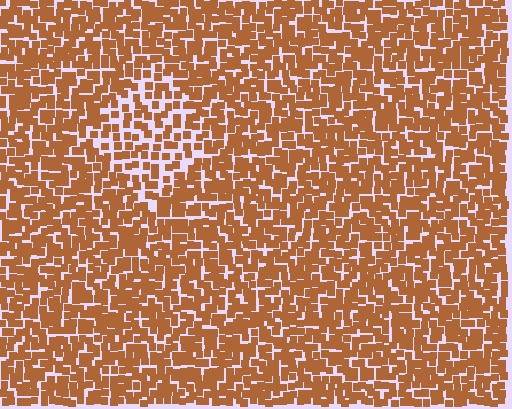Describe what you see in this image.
The image contains small brown elements arranged at two different densities. A diamond-shaped region is visible where the elements are less densely packed than the surrounding area.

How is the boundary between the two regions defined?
The boundary is defined by a change in element density (approximately 1.7x ratio). All elements are the same color, size, and shape.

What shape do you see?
I see a diamond.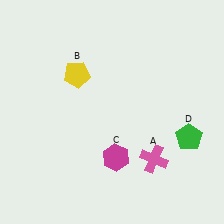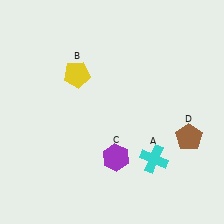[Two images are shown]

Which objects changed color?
A changed from pink to cyan. C changed from magenta to purple. D changed from green to brown.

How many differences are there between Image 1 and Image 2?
There are 3 differences between the two images.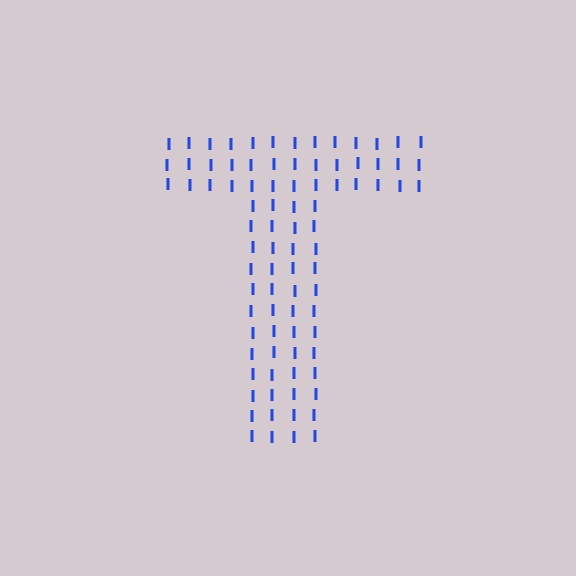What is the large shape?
The large shape is the letter T.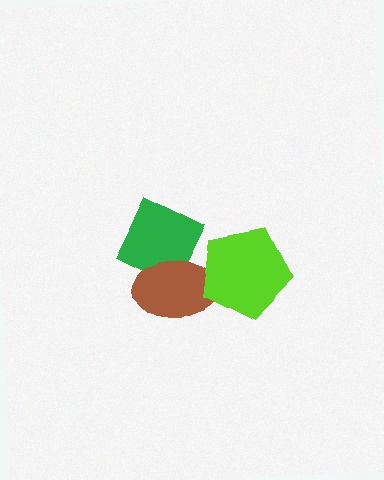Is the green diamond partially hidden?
Yes, it is partially covered by another shape.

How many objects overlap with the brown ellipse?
2 objects overlap with the brown ellipse.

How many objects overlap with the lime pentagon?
1 object overlaps with the lime pentagon.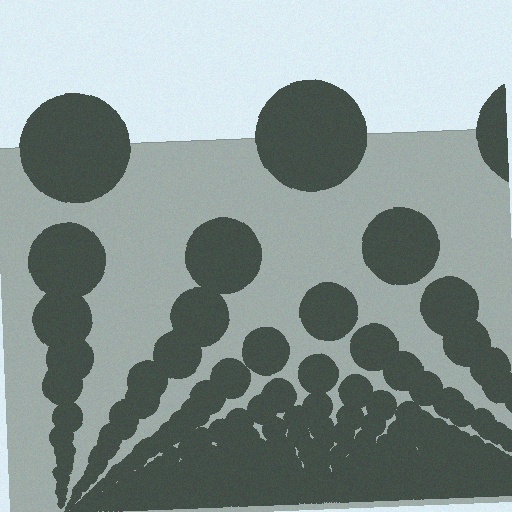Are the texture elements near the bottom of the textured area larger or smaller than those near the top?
Smaller. The gradient is inverted — elements near the bottom are smaller and denser.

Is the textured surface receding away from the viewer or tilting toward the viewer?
The surface appears to tilt toward the viewer. Texture elements get larger and sparser toward the top.